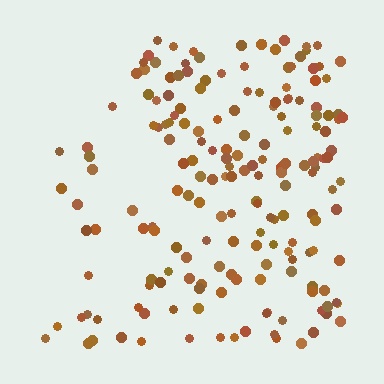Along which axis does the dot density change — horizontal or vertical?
Horizontal.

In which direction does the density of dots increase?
From left to right, with the right side densest.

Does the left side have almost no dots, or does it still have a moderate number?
Still a moderate number, just noticeably fewer than the right.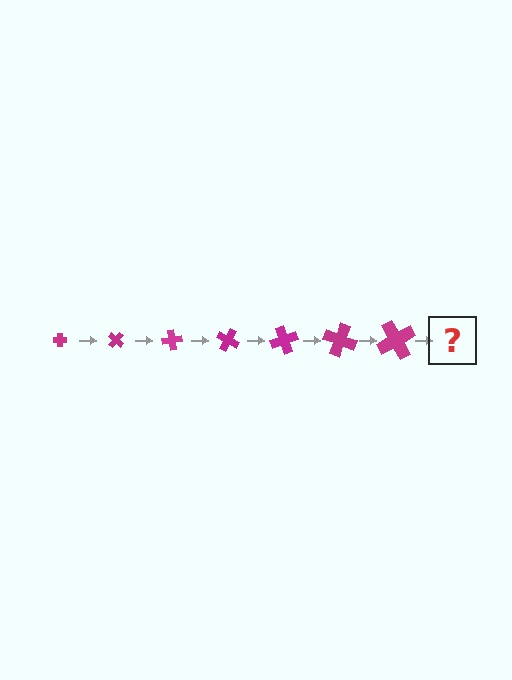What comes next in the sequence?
The next element should be a cross, larger than the previous one and rotated 280 degrees from the start.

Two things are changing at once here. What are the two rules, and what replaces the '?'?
The two rules are that the cross grows larger each step and it rotates 40 degrees each step. The '?' should be a cross, larger than the previous one and rotated 280 degrees from the start.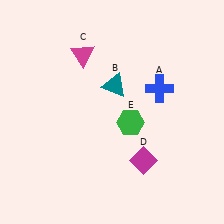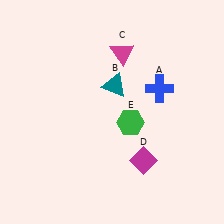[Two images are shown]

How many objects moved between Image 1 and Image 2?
1 object moved between the two images.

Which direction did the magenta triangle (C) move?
The magenta triangle (C) moved right.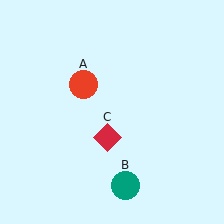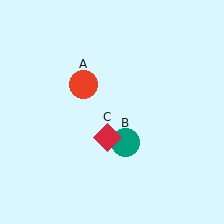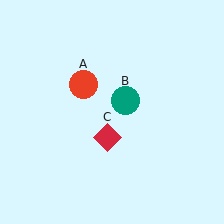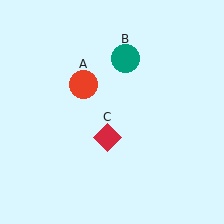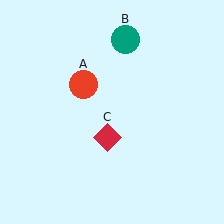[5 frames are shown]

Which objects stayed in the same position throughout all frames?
Red circle (object A) and red diamond (object C) remained stationary.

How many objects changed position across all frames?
1 object changed position: teal circle (object B).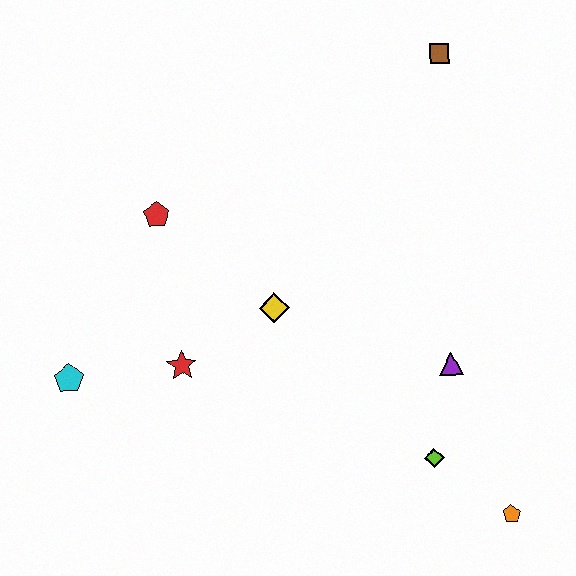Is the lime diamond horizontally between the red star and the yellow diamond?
No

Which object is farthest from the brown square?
The cyan pentagon is farthest from the brown square.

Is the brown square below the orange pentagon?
No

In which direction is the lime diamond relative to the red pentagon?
The lime diamond is to the right of the red pentagon.